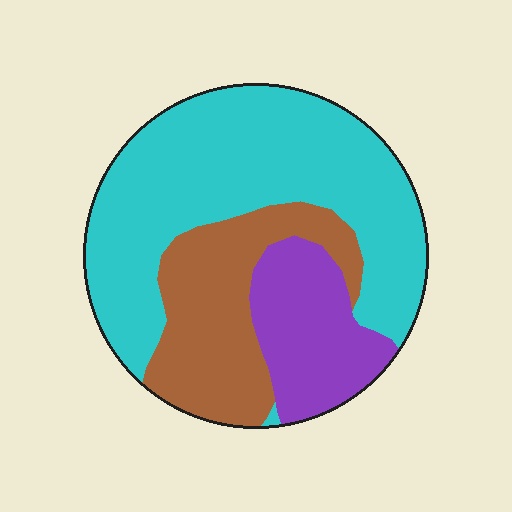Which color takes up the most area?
Cyan, at roughly 55%.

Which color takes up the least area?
Purple, at roughly 20%.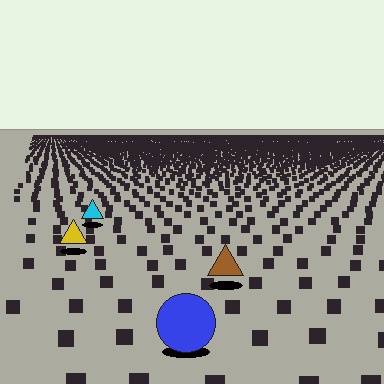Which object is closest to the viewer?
The blue circle is closest. The texture marks near it are larger and more spread out.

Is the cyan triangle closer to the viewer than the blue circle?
No. The blue circle is closer — you can tell from the texture gradient: the ground texture is coarser near it.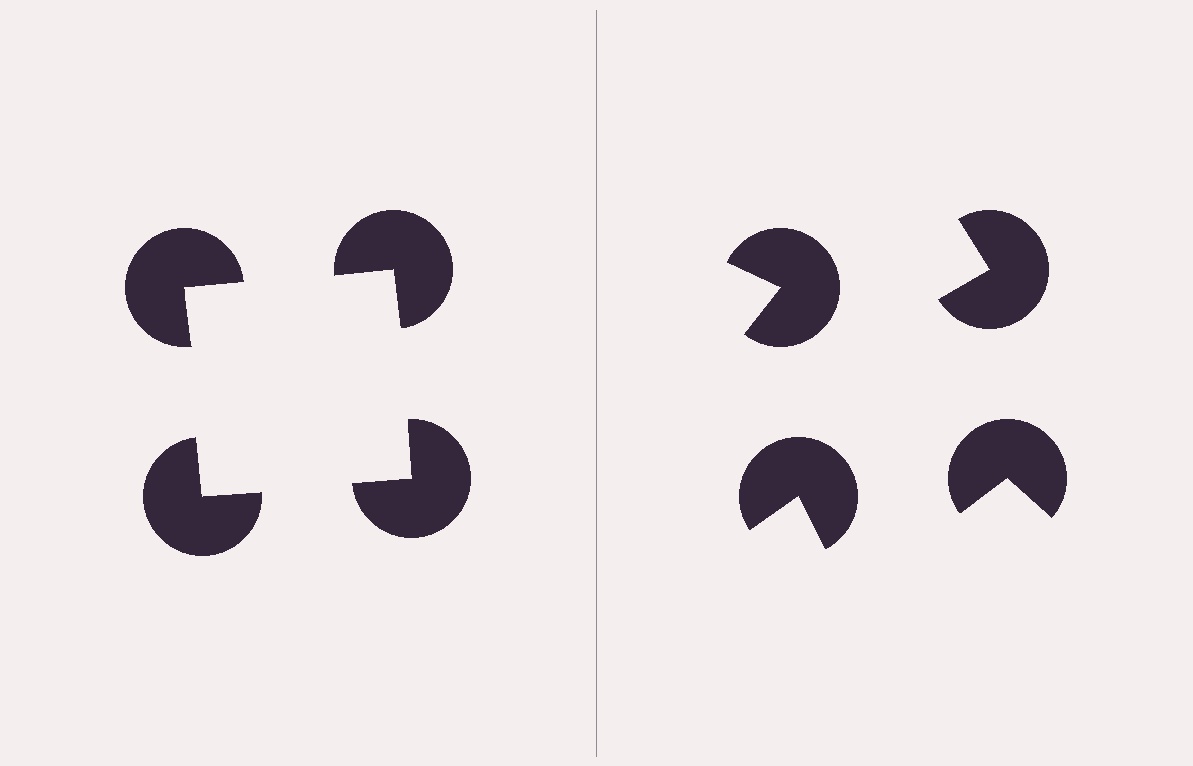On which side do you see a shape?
An illusory square appears on the left side. On the right side the wedge cuts are rotated, so no coherent shape forms.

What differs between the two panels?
The pac-man discs are positioned identically on both sides; only the wedge orientations differ. On the left they align to a square; on the right they are misaligned.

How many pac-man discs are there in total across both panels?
8 — 4 on each side.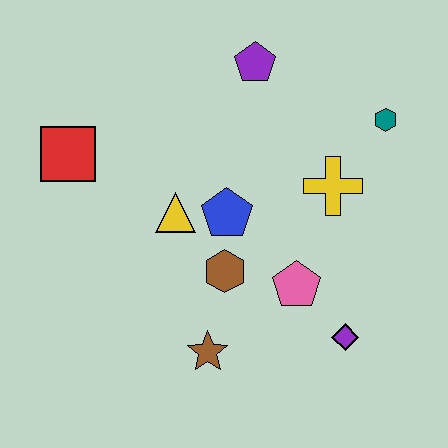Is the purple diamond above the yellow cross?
No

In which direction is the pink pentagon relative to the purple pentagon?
The pink pentagon is below the purple pentagon.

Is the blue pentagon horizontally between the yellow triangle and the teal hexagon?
Yes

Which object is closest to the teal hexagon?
The yellow cross is closest to the teal hexagon.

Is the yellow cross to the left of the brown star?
No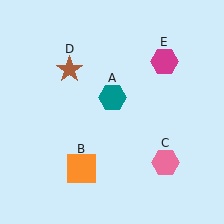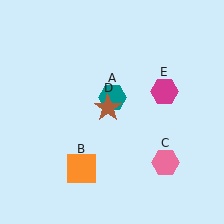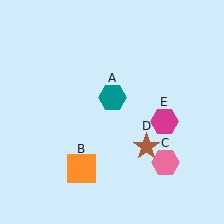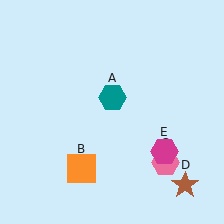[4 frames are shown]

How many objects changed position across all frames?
2 objects changed position: brown star (object D), magenta hexagon (object E).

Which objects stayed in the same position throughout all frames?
Teal hexagon (object A) and orange square (object B) and pink hexagon (object C) remained stationary.